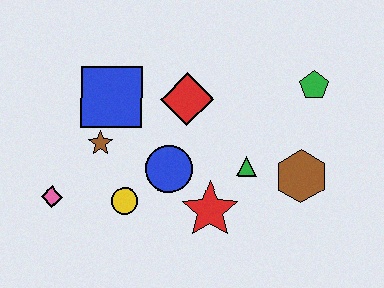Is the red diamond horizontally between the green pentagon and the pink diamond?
Yes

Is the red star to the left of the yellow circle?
No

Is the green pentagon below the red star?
No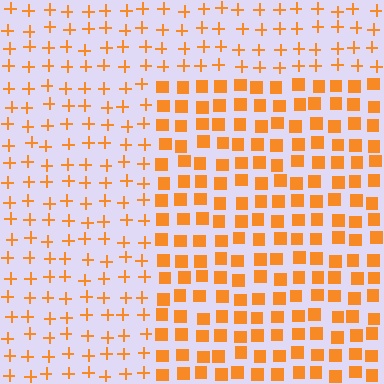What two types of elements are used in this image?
The image uses squares inside the rectangle region and plus signs outside it.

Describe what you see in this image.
The image is filled with small orange elements arranged in a uniform grid. A rectangle-shaped region contains squares, while the surrounding area contains plus signs. The boundary is defined purely by the change in element shape.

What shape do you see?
I see a rectangle.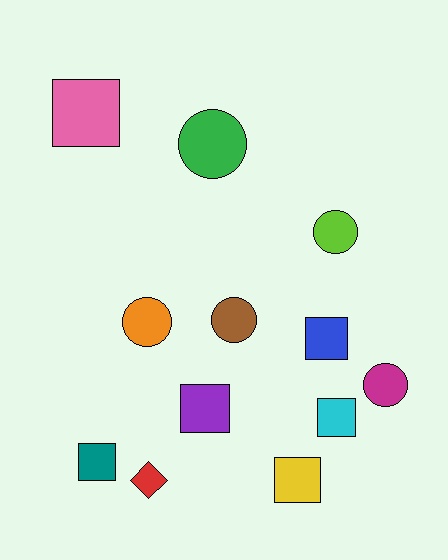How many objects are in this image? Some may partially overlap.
There are 12 objects.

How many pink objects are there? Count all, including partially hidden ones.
There is 1 pink object.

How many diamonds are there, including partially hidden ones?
There is 1 diamond.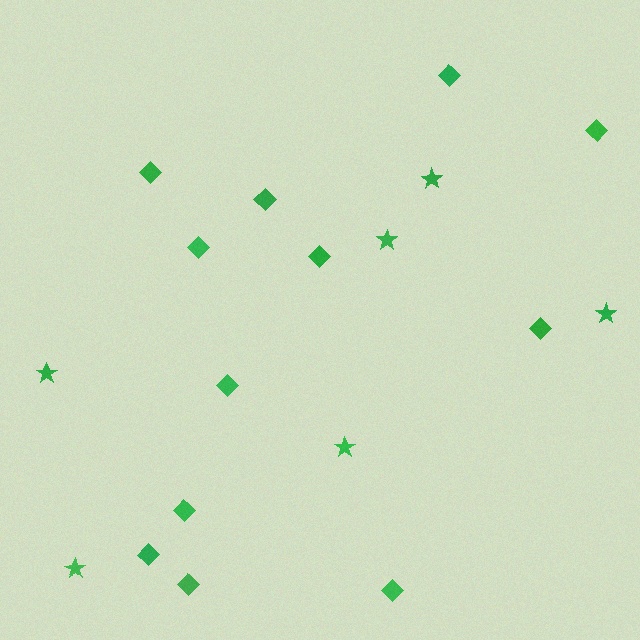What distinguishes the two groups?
There are 2 groups: one group of stars (6) and one group of diamonds (12).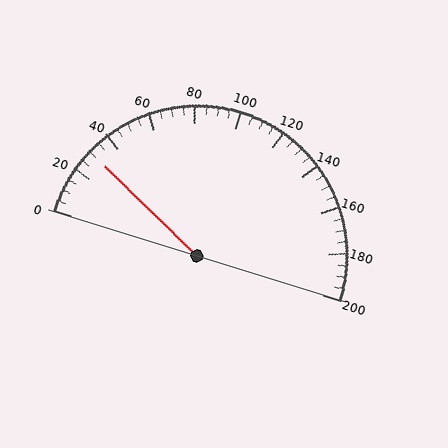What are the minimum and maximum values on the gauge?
The gauge ranges from 0 to 200.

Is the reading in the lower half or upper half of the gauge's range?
The reading is in the lower half of the range (0 to 200).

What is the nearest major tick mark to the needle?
The nearest major tick mark is 40.